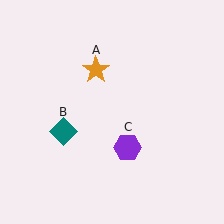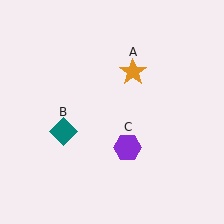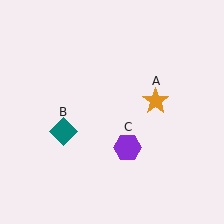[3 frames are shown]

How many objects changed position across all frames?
1 object changed position: orange star (object A).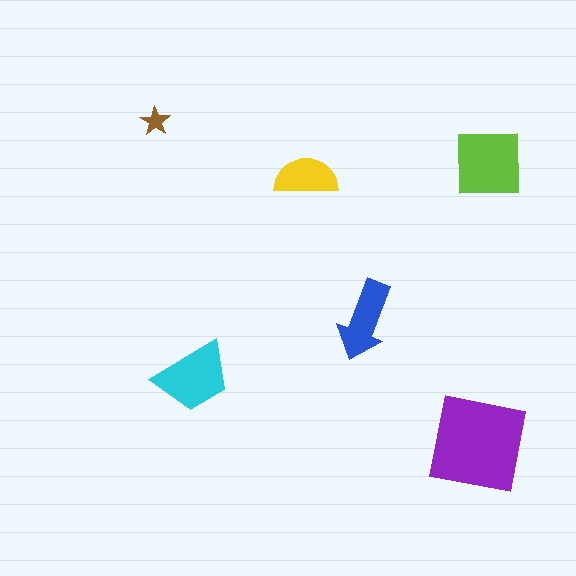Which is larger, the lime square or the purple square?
The purple square.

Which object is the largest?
The purple square.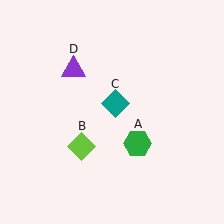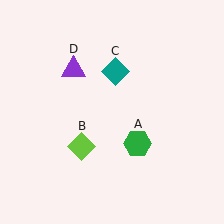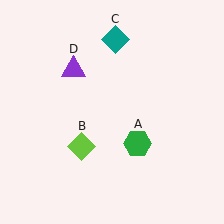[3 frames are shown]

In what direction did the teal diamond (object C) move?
The teal diamond (object C) moved up.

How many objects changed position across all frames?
1 object changed position: teal diamond (object C).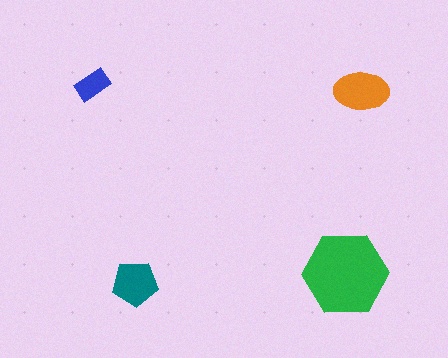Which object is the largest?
The green hexagon.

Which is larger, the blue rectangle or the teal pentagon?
The teal pentagon.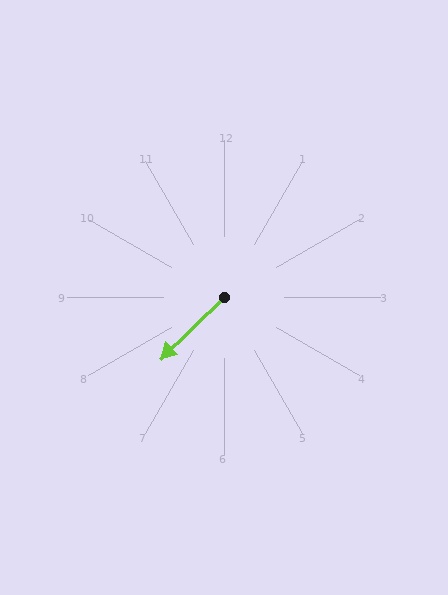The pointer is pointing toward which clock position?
Roughly 8 o'clock.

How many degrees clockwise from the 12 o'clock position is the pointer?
Approximately 226 degrees.